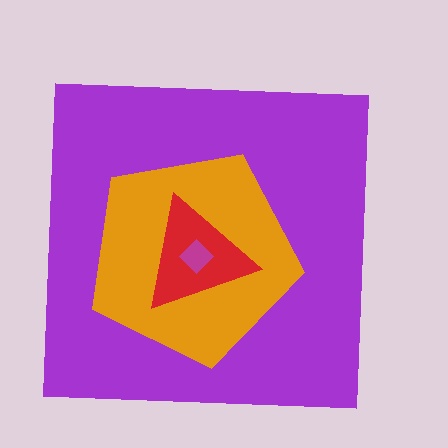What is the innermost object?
The magenta diamond.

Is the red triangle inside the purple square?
Yes.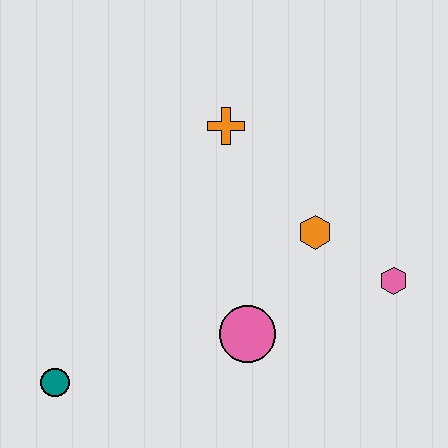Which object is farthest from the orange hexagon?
The teal circle is farthest from the orange hexagon.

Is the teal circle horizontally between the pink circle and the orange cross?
No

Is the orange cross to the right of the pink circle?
No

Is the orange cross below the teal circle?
No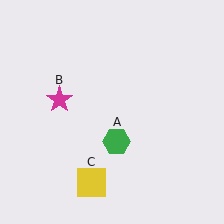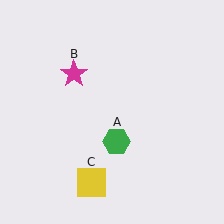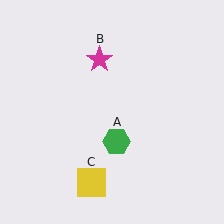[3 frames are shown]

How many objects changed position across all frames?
1 object changed position: magenta star (object B).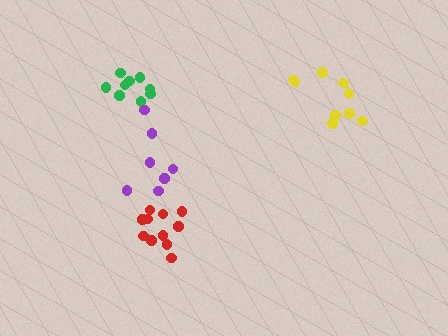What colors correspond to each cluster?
The clusters are colored: yellow, green, purple, red.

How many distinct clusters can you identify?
There are 4 distinct clusters.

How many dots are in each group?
Group 1: 9 dots, Group 2: 9 dots, Group 3: 7 dots, Group 4: 11 dots (36 total).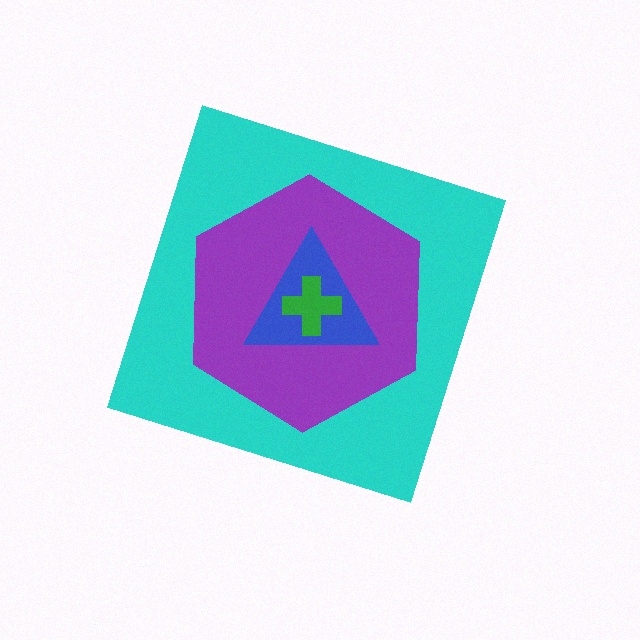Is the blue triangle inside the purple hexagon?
Yes.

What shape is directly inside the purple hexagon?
The blue triangle.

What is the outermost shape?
The cyan diamond.